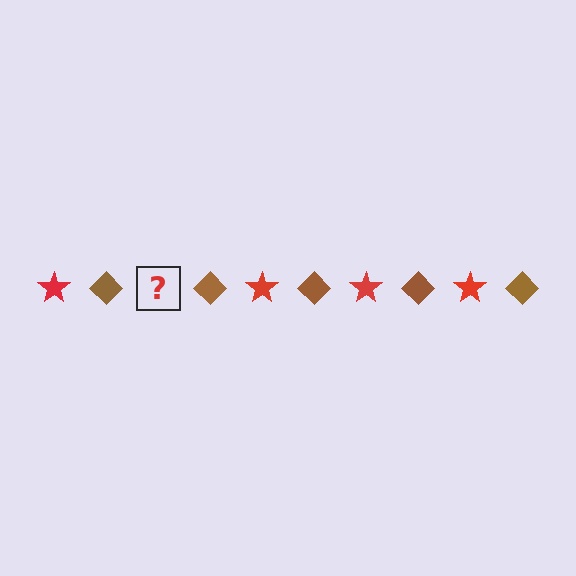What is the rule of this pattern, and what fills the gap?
The rule is that the pattern alternates between red star and brown diamond. The gap should be filled with a red star.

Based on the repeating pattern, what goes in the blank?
The blank should be a red star.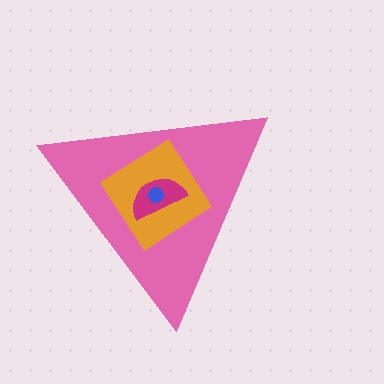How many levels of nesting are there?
4.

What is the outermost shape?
The pink triangle.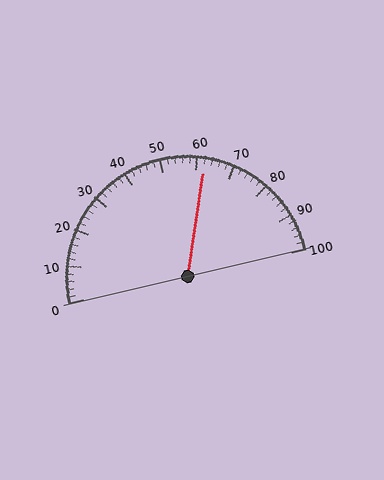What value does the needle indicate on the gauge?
The needle indicates approximately 62.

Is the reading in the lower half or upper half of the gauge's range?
The reading is in the upper half of the range (0 to 100).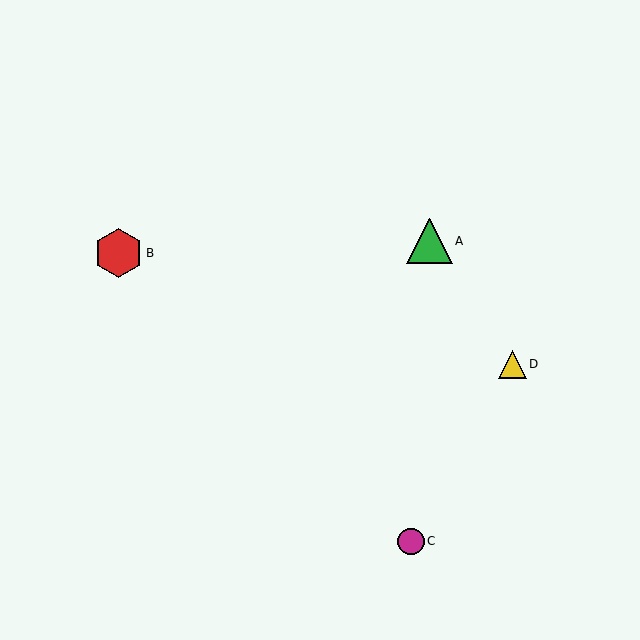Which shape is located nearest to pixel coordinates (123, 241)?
The red hexagon (labeled B) at (119, 253) is nearest to that location.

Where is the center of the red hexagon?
The center of the red hexagon is at (119, 253).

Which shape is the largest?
The red hexagon (labeled B) is the largest.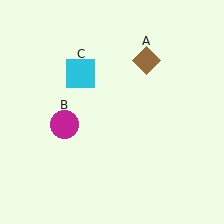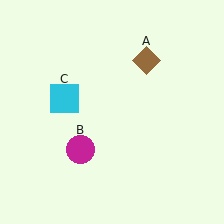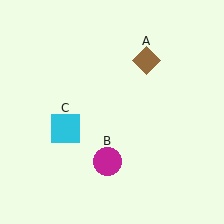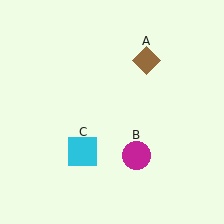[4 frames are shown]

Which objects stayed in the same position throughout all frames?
Brown diamond (object A) remained stationary.